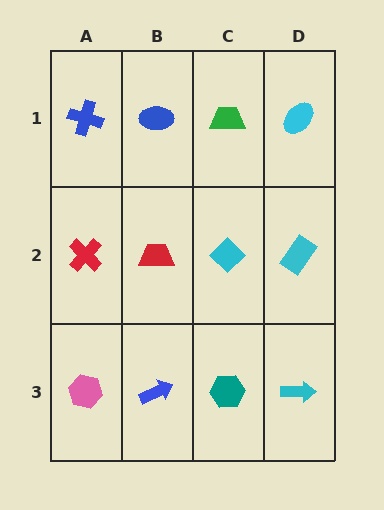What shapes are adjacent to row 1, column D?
A cyan rectangle (row 2, column D), a green trapezoid (row 1, column C).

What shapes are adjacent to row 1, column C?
A cyan diamond (row 2, column C), a blue ellipse (row 1, column B), a cyan ellipse (row 1, column D).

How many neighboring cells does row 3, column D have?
2.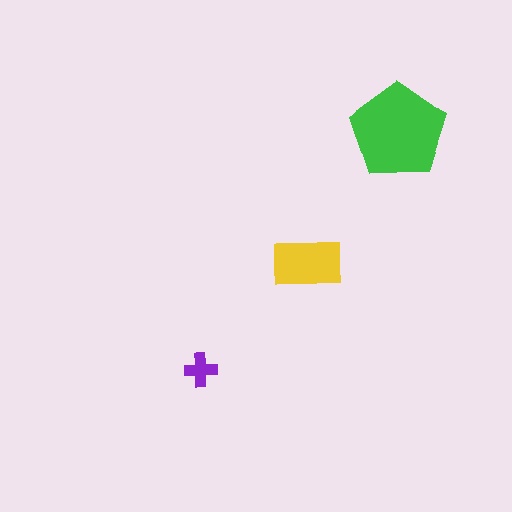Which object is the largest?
The green pentagon.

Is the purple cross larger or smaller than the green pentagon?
Smaller.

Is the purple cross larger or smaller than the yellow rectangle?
Smaller.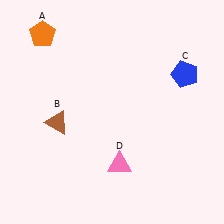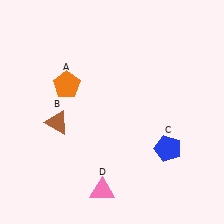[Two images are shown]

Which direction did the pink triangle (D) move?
The pink triangle (D) moved down.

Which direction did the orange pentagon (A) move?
The orange pentagon (A) moved down.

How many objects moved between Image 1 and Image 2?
3 objects moved between the two images.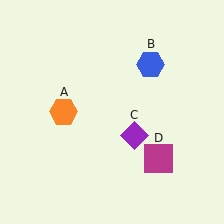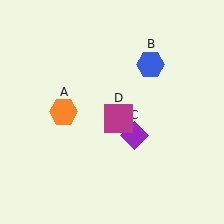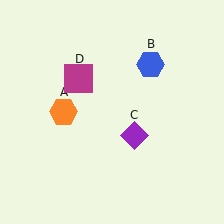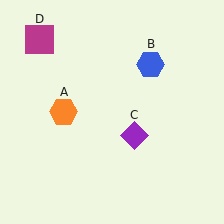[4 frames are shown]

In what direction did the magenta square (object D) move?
The magenta square (object D) moved up and to the left.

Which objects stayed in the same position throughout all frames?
Orange hexagon (object A) and blue hexagon (object B) and purple diamond (object C) remained stationary.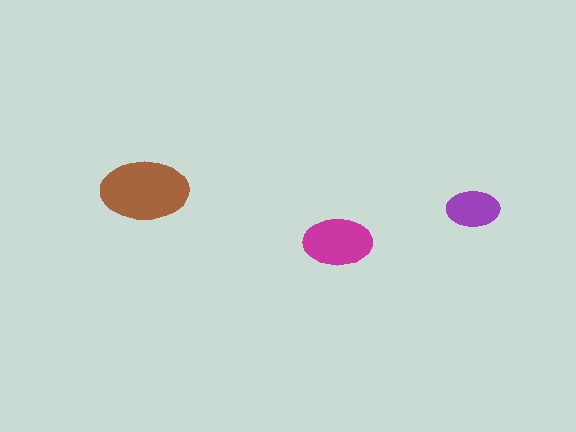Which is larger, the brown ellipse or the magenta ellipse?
The brown one.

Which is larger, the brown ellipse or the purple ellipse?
The brown one.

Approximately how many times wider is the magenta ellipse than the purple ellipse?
About 1.5 times wider.